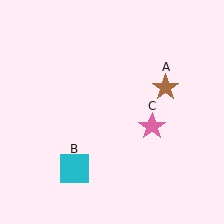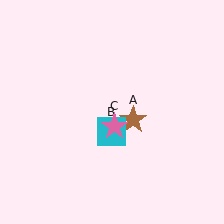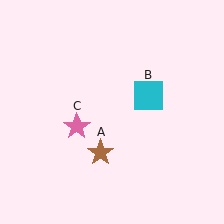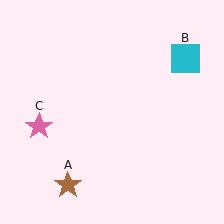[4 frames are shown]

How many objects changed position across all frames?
3 objects changed position: brown star (object A), cyan square (object B), pink star (object C).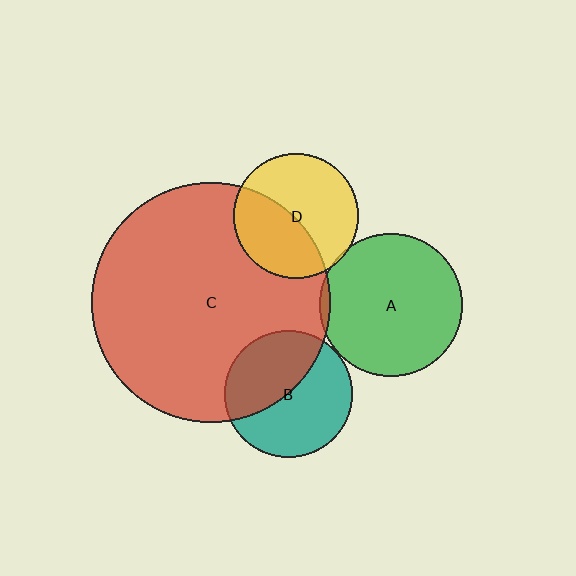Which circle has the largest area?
Circle C (red).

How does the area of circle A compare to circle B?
Approximately 1.3 times.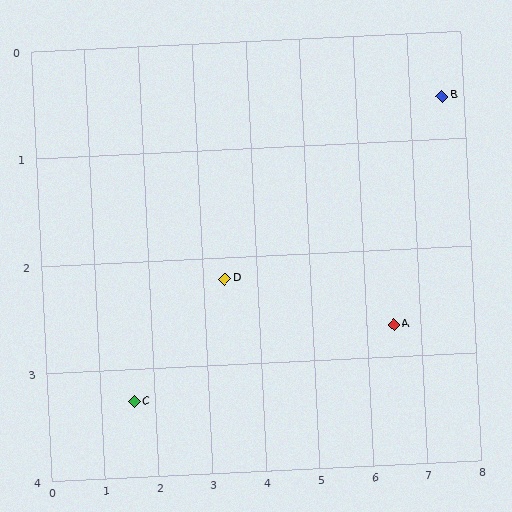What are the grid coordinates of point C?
Point C is at approximately (1.6, 3.3).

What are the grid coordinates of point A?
Point A is at approximately (6.5, 2.7).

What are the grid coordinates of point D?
Point D is at approximately (3.4, 2.2).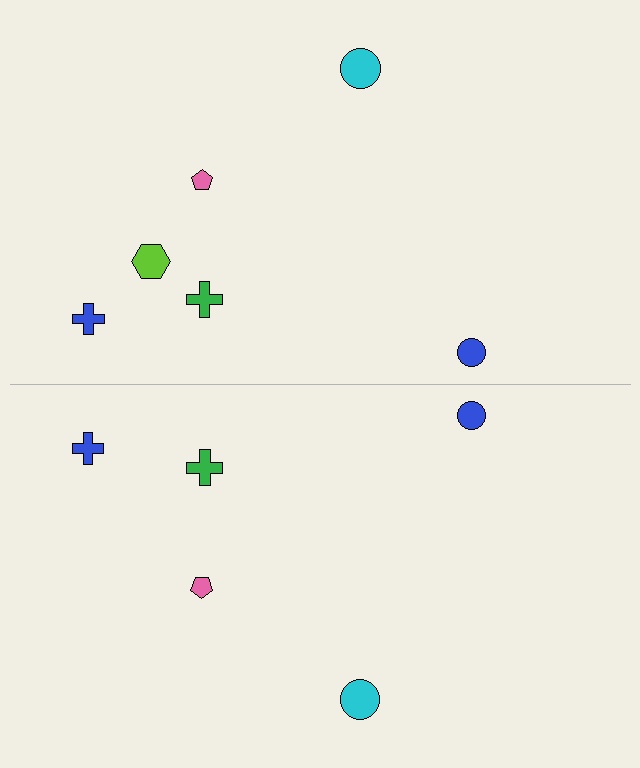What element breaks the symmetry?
A lime hexagon is missing from the bottom side.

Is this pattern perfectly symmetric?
No, the pattern is not perfectly symmetric. A lime hexagon is missing from the bottom side.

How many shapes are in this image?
There are 11 shapes in this image.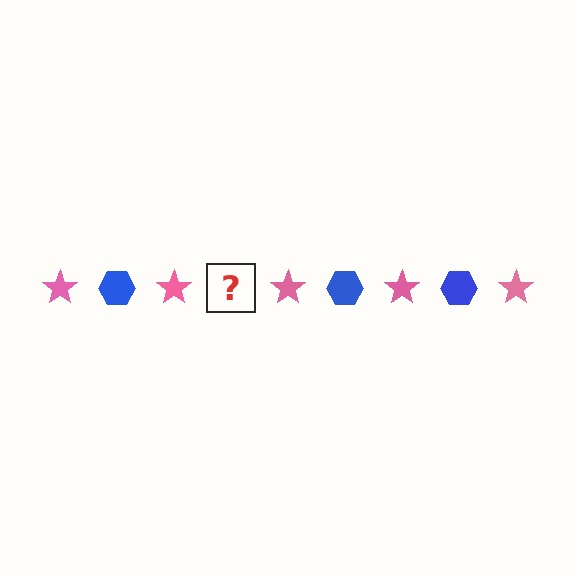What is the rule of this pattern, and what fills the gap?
The rule is that the pattern alternates between pink star and blue hexagon. The gap should be filled with a blue hexagon.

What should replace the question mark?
The question mark should be replaced with a blue hexagon.